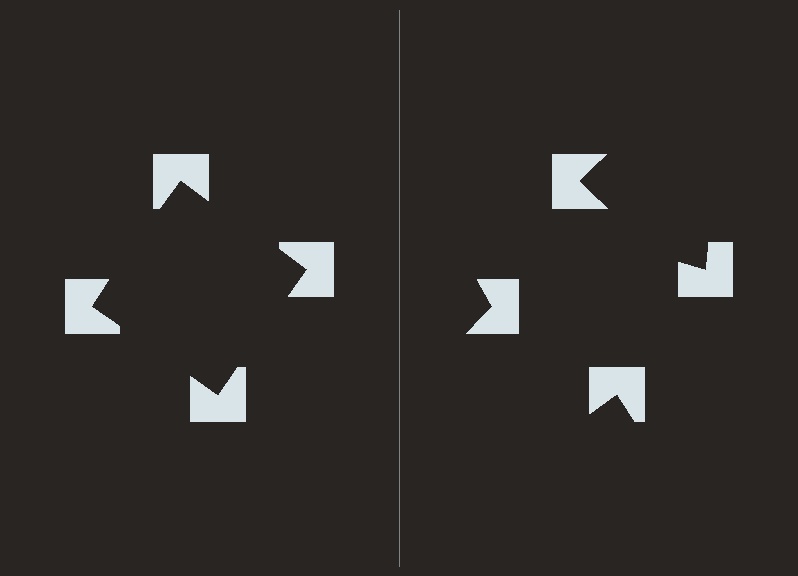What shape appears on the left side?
An illusory square.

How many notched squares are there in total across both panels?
8 — 4 on each side.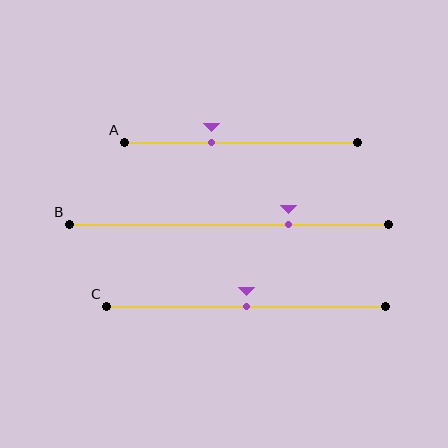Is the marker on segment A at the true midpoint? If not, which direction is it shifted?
No, the marker on segment A is shifted to the left by about 12% of the segment length.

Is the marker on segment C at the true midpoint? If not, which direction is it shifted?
Yes, the marker on segment C is at the true midpoint.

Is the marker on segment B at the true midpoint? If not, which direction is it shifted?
No, the marker on segment B is shifted to the right by about 19% of the segment length.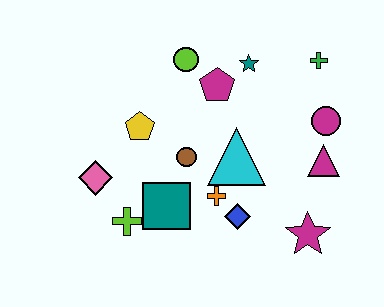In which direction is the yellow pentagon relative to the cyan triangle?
The yellow pentagon is to the left of the cyan triangle.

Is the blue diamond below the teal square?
Yes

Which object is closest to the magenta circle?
The magenta triangle is closest to the magenta circle.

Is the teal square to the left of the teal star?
Yes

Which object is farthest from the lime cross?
The green cross is farthest from the lime cross.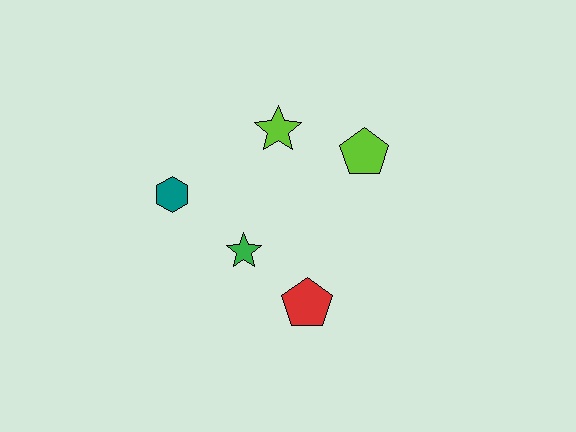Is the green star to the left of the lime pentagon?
Yes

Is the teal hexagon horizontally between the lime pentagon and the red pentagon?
No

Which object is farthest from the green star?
The lime pentagon is farthest from the green star.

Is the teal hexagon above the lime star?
No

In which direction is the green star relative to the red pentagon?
The green star is to the left of the red pentagon.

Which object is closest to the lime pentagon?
The lime star is closest to the lime pentagon.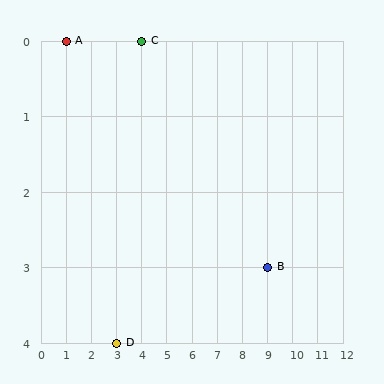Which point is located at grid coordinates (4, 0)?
Point C is at (4, 0).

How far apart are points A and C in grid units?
Points A and C are 3 columns apart.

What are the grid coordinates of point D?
Point D is at grid coordinates (3, 4).